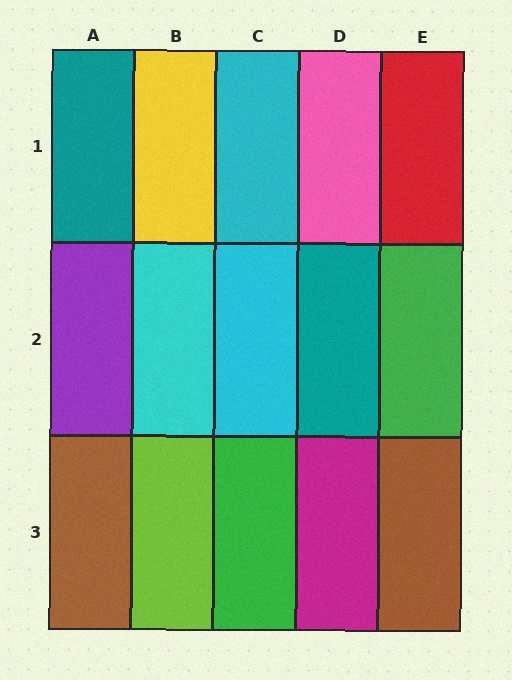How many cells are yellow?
1 cell is yellow.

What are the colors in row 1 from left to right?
Teal, yellow, cyan, pink, red.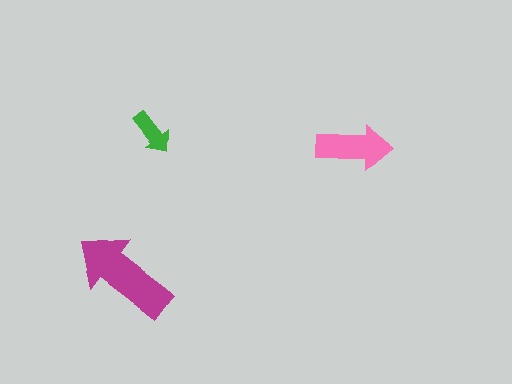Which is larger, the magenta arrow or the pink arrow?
The magenta one.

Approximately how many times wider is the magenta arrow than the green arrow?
About 2 times wider.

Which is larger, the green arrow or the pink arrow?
The pink one.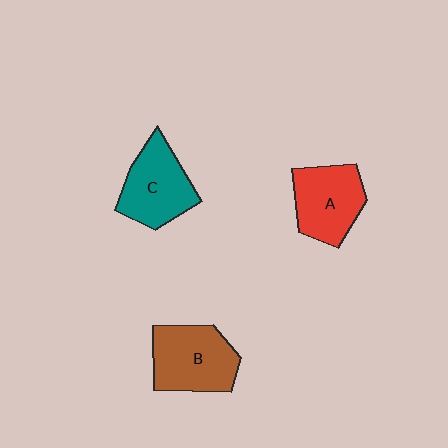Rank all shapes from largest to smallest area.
From largest to smallest: B (brown), C (teal), A (red).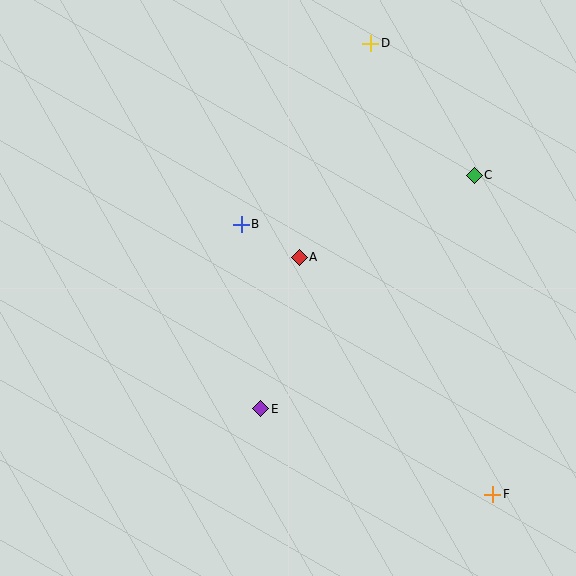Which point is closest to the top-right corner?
Point C is closest to the top-right corner.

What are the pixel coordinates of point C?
Point C is at (474, 175).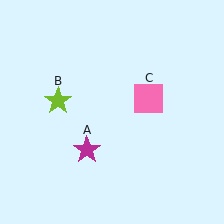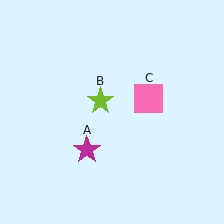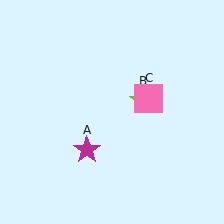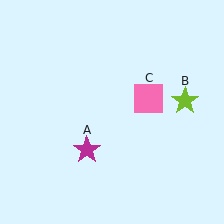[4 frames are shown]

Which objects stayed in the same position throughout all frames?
Magenta star (object A) and pink square (object C) remained stationary.